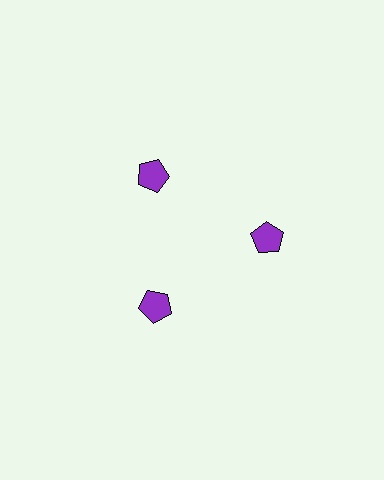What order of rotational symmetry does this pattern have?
This pattern has 3-fold rotational symmetry.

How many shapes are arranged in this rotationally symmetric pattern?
There are 3 shapes, arranged in 3 groups of 1.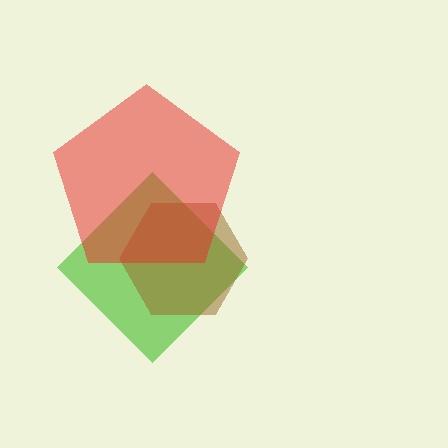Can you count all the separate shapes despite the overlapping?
Yes, there are 3 separate shapes.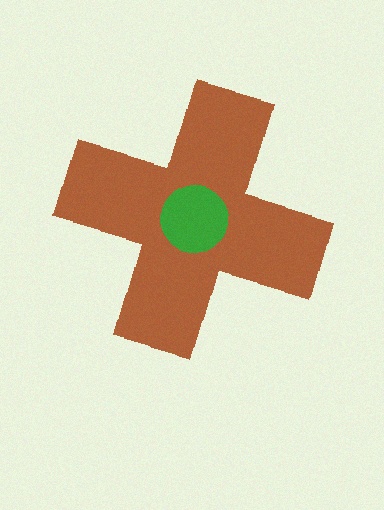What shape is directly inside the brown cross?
The green circle.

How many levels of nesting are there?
2.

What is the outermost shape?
The brown cross.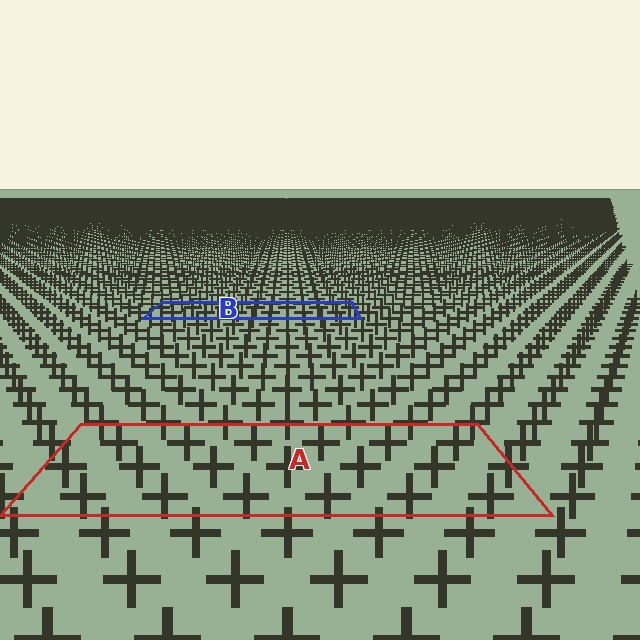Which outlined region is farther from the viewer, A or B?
Region B is farther from the viewer — the texture elements inside it appear smaller and more densely packed.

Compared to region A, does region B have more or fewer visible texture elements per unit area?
Region B has more texture elements per unit area — they are packed more densely because it is farther away.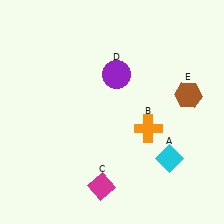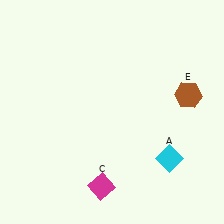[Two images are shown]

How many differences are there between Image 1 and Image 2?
There are 2 differences between the two images.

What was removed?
The orange cross (B), the purple circle (D) were removed in Image 2.